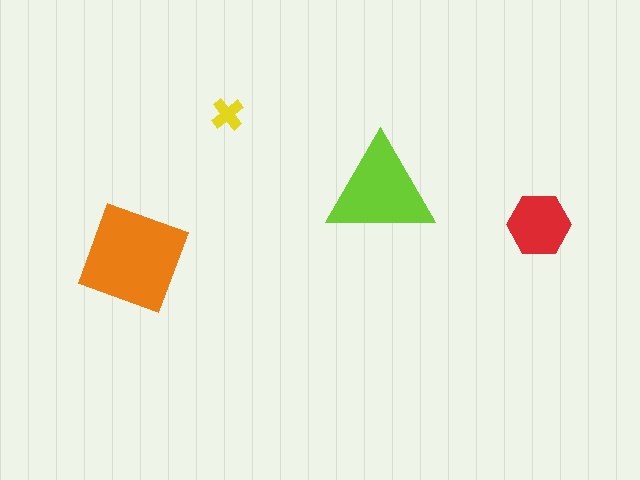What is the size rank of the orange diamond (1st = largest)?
1st.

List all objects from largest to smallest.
The orange diamond, the lime triangle, the red hexagon, the yellow cross.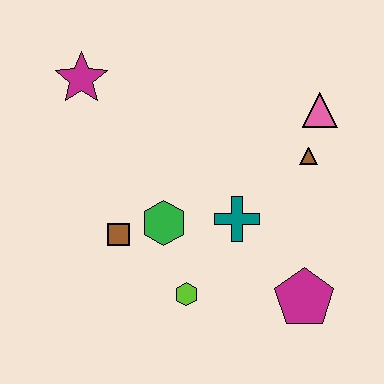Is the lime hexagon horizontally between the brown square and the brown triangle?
Yes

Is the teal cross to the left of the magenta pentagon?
Yes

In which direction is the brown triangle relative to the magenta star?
The brown triangle is to the right of the magenta star.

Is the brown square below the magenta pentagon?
No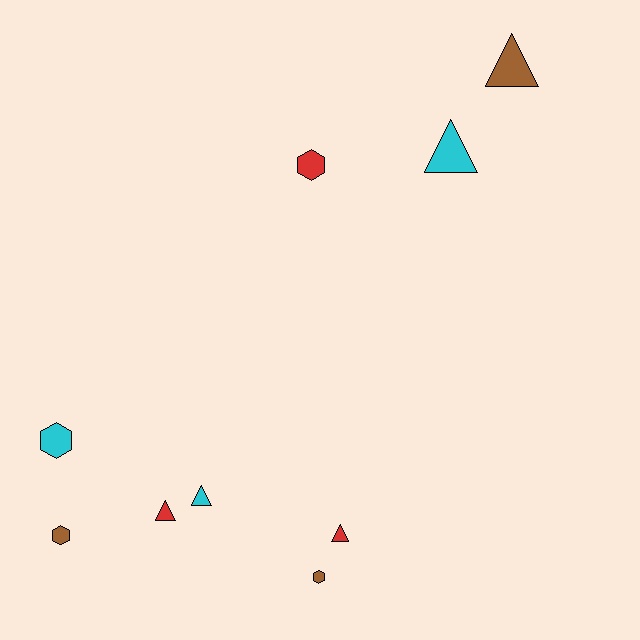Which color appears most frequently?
Cyan, with 3 objects.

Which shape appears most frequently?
Triangle, with 5 objects.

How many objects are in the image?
There are 9 objects.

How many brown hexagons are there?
There are 2 brown hexagons.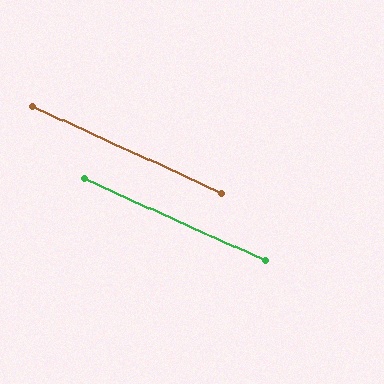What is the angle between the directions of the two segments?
Approximately 0 degrees.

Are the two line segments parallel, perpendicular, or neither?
Parallel — their directions differ by only 0.2°.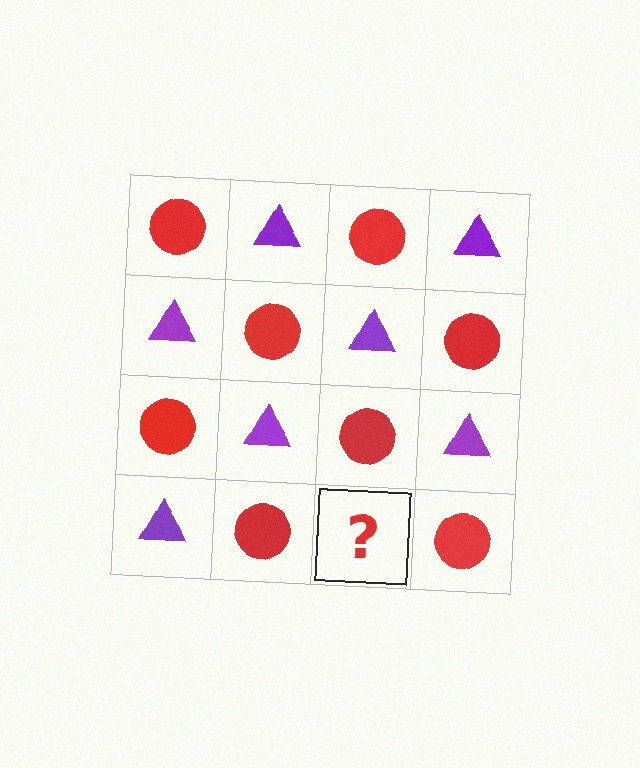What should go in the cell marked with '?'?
The missing cell should contain a purple triangle.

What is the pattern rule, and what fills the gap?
The rule is that it alternates red circle and purple triangle in a checkerboard pattern. The gap should be filled with a purple triangle.